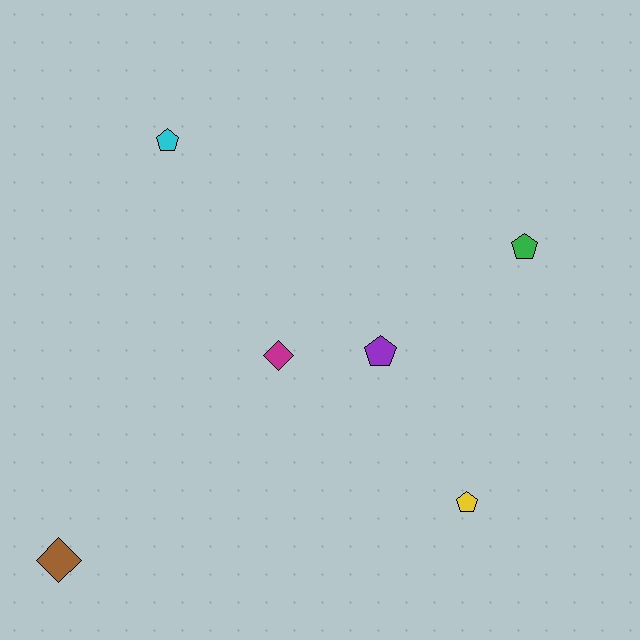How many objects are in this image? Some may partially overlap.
There are 6 objects.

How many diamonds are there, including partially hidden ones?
There are 2 diamonds.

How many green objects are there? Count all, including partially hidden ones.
There is 1 green object.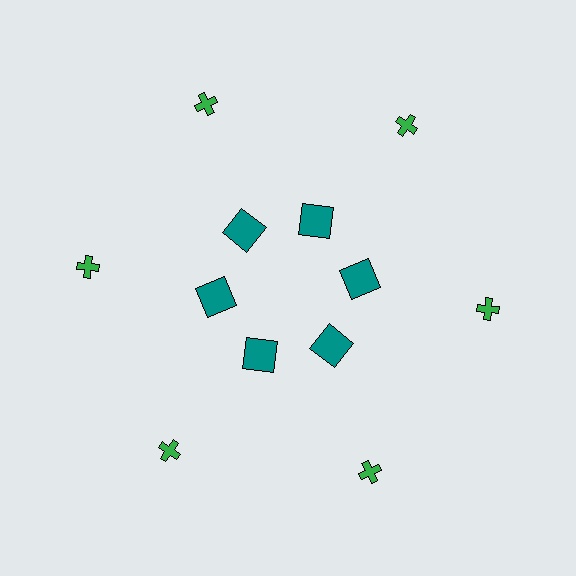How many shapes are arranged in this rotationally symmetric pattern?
There are 12 shapes, arranged in 6 groups of 2.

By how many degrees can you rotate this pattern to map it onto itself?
The pattern maps onto itself every 60 degrees of rotation.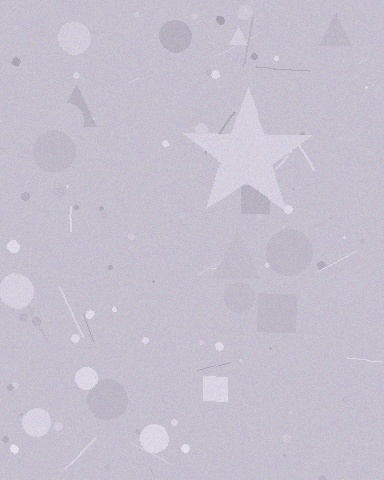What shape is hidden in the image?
A star is hidden in the image.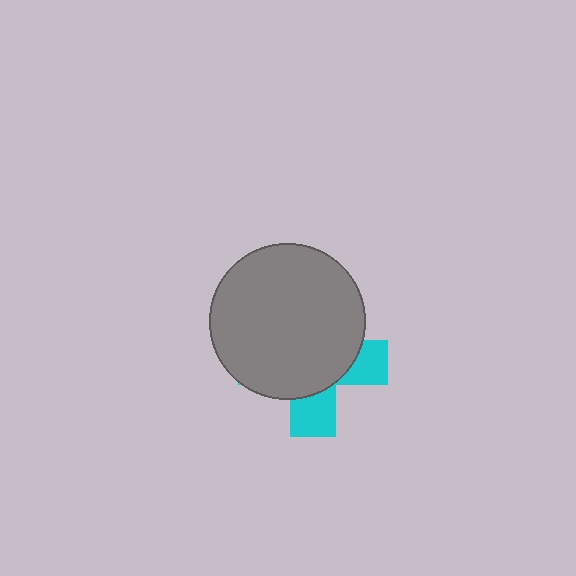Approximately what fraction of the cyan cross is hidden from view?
Roughly 69% of the cyan cross is hidden behind the gray circle.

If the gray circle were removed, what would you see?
You would see the complete cyan cross.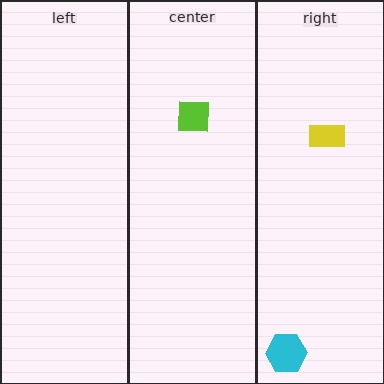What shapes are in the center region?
The lime square.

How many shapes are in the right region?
2.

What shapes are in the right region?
The cyan hexagon, the yellow rectangle.